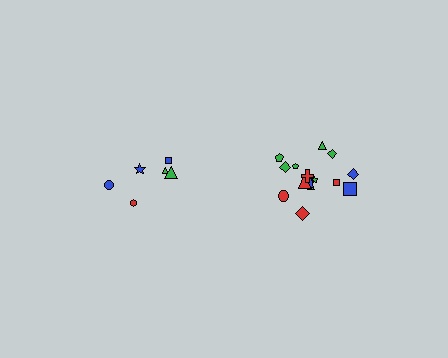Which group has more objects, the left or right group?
The right group.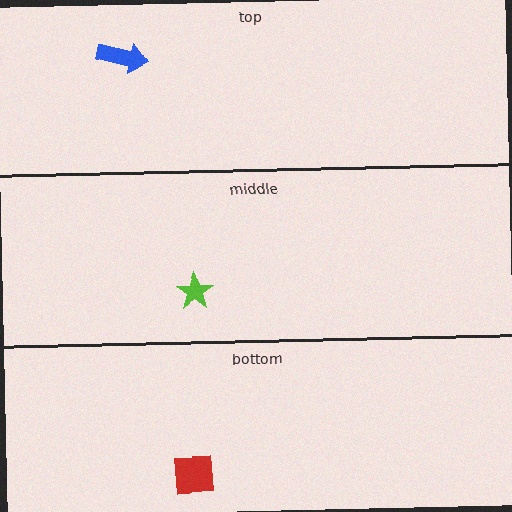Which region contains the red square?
The bottom region.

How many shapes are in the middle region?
1.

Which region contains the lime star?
The middle region.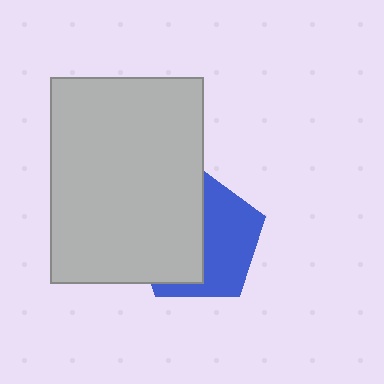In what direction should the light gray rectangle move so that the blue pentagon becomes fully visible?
The light gray rectangle should move left. That is the shortest direction to clear the overlap and leave the blue pentagon fully visible.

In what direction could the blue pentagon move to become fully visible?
The blue pentagon could move right. That would shift it out from behind the light gray rectangle entirely.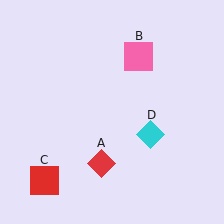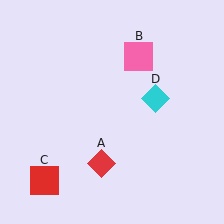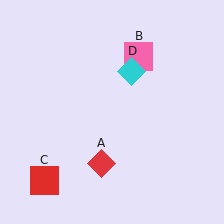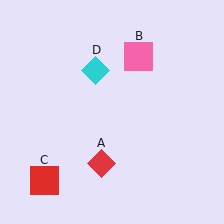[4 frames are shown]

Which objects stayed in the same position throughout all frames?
Red diamond (object A) and pink square (object B) and red square (object C) remained stationary.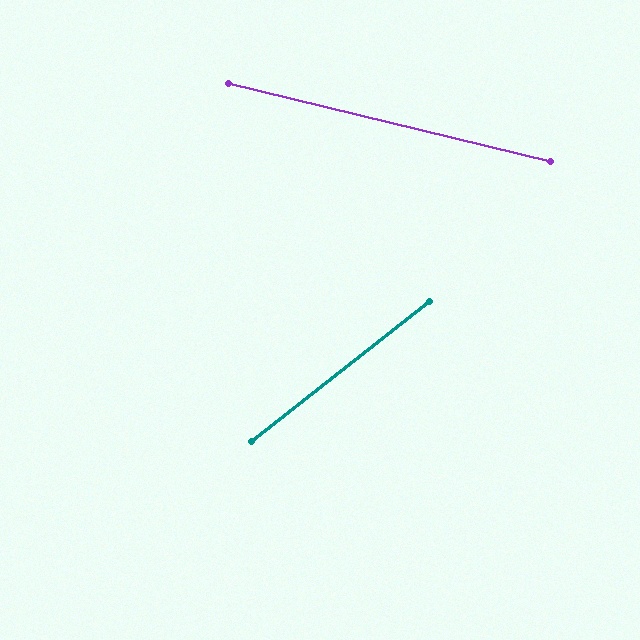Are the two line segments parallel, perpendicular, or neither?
Neither parallel nor perpendicular — they differ by about 52°.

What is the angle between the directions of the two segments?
Approximately 52 degrees.